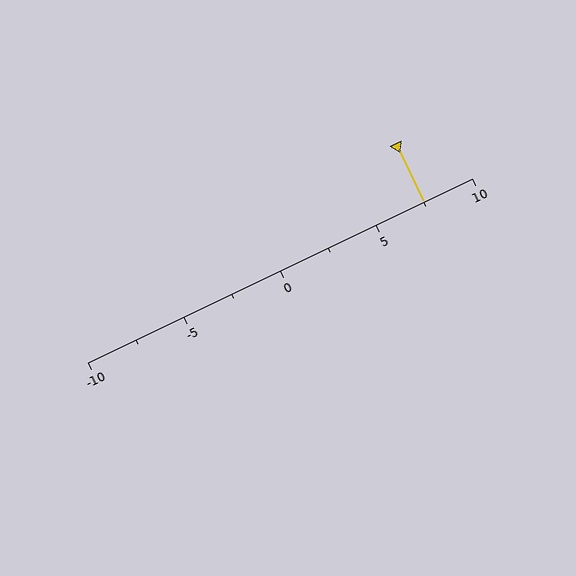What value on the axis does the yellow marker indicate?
The marker indicates approximately 7.5.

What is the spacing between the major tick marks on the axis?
The major ticks are spaced 5 apart.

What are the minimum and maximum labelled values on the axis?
The axis runs from -10 to 10.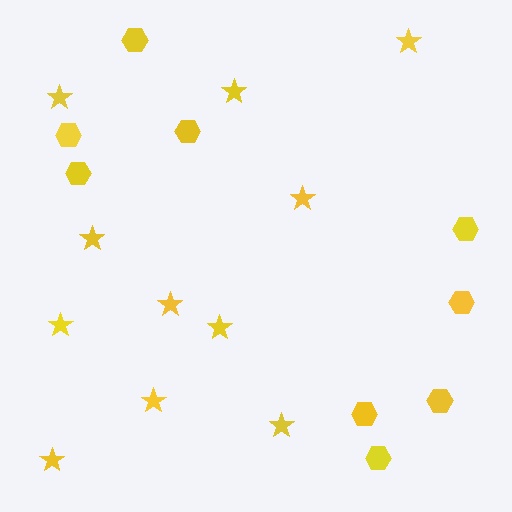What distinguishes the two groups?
There are 2 groups: one group of hexagons (9) and one group of stars (11).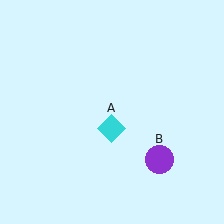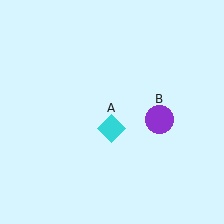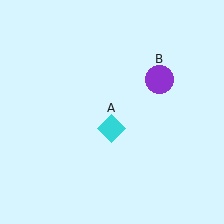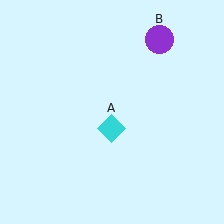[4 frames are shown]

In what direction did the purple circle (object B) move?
The purple circle (object B) moved up.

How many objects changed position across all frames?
1 object changed position: purple circle (object B).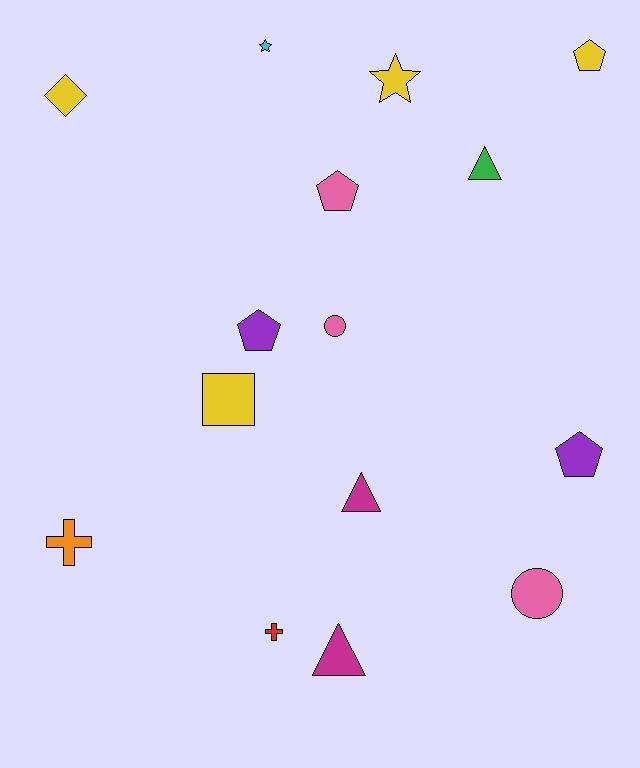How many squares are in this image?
There is 1 square.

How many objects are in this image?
There are 15 objects.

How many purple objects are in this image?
There are 2 purple objects.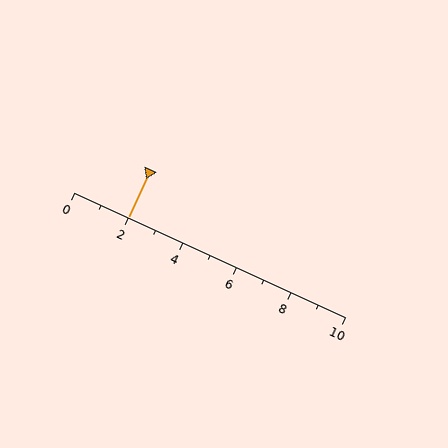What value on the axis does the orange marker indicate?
The marker indicates approximately 2.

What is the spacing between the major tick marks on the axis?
The major ticks are spaced 2 apart.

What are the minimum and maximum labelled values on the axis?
The axis runs from 0 to 10.